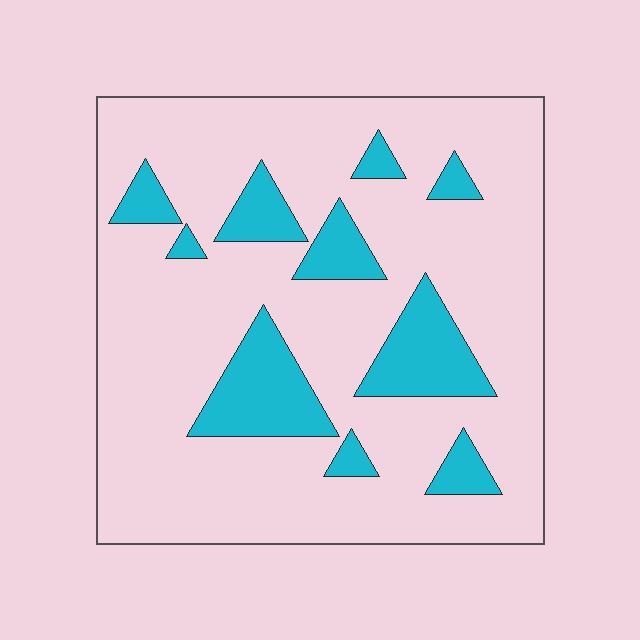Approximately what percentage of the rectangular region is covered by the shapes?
Approximately 20%.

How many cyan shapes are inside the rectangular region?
10.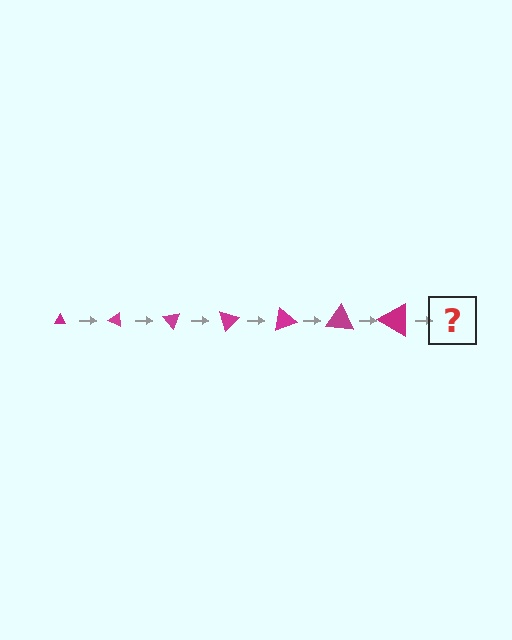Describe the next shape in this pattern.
It should be a triangle, larger than the previous one and rotated 175 degrees from the start.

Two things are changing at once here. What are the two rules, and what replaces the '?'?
The two rules are that the triangle grows larger each step and it rotates 25 degrees each step. The '?' should be a triangle, larger than the previous one and rotated 175 degrees from the start.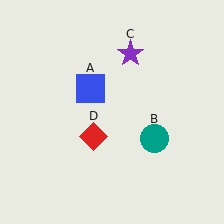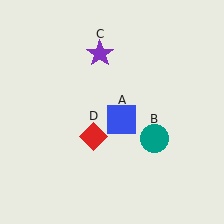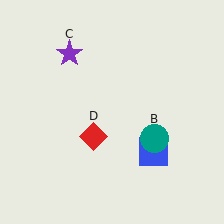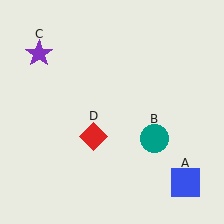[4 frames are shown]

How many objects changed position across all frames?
2 objects changed position: blue square (object A), purple star (object C).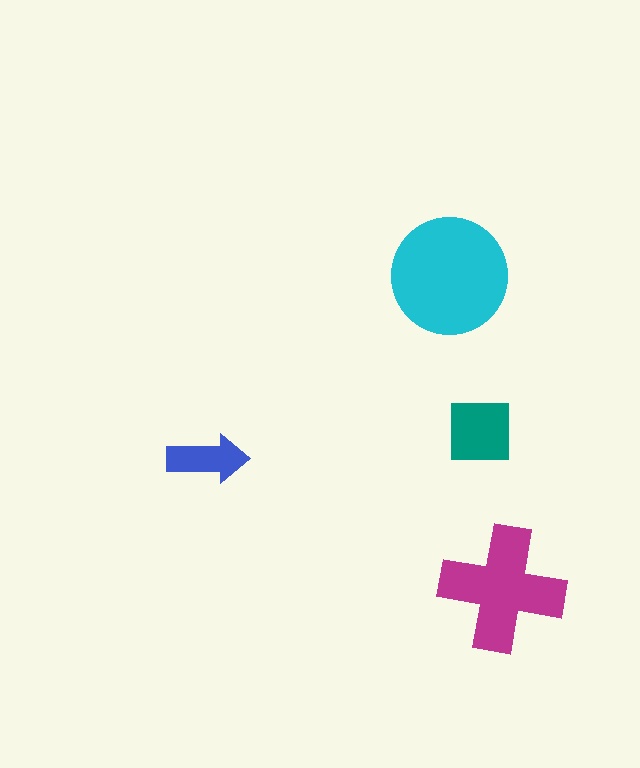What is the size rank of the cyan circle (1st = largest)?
1st.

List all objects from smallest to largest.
The blue arrow, the teal square, the magenta cross, the cyan circle.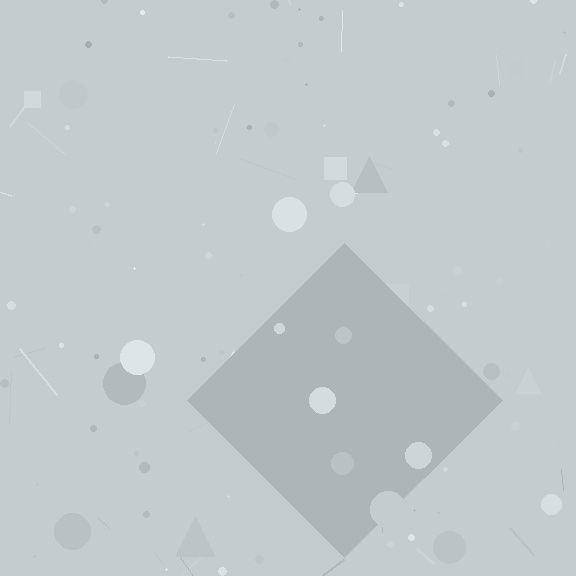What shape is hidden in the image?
A diamond is hidden in the image.